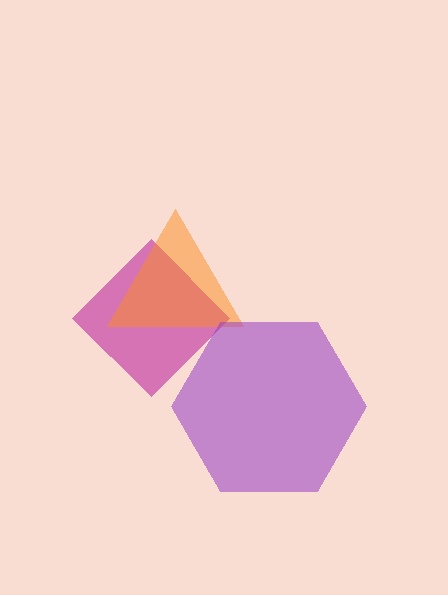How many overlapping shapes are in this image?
There are 3 overlapping shapes in the image.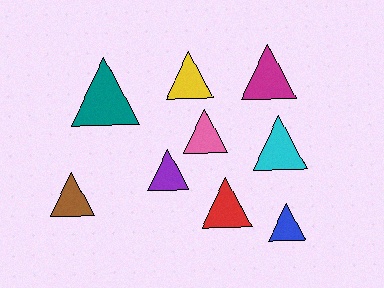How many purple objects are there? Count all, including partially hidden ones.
There is 1 purple object.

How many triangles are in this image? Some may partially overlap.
There are 9 triangles.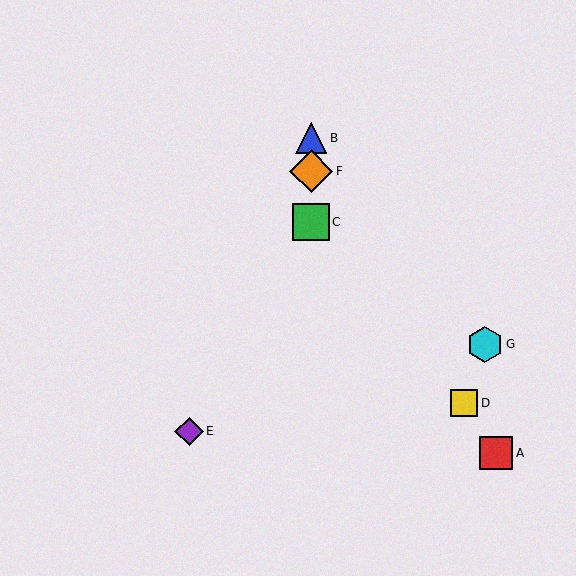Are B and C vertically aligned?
Yes, both are at x≈311.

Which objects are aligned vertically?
Objects B, C, F are aligned vertically.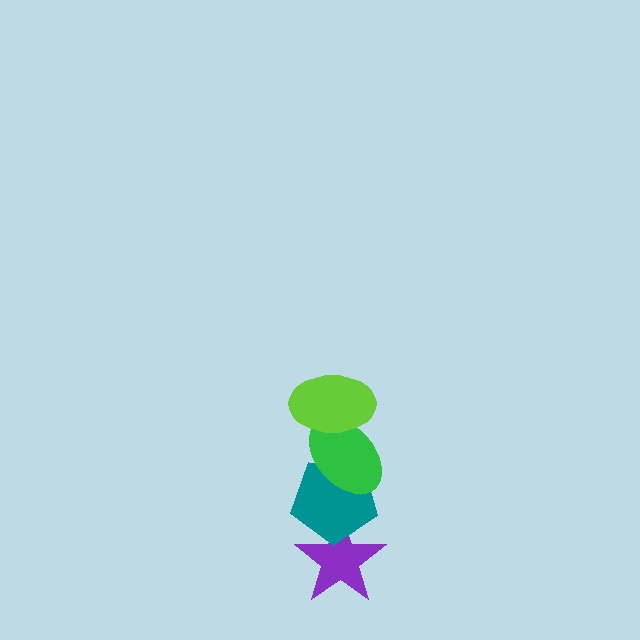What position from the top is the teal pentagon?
The teal pentagon is 3rd from the top.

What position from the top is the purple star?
The purple star is 4th from the top.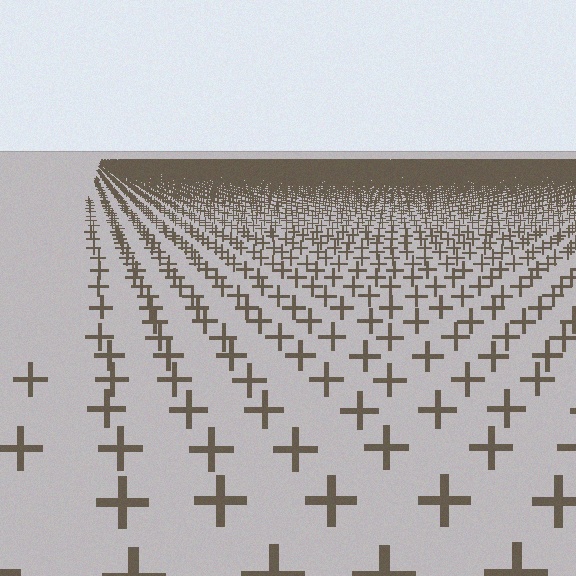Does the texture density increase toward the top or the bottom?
Density increases toward the top.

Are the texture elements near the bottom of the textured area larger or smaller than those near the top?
Larger. Near the bottom, elements are closer to the viewer and appear at a bigger on-screen size.